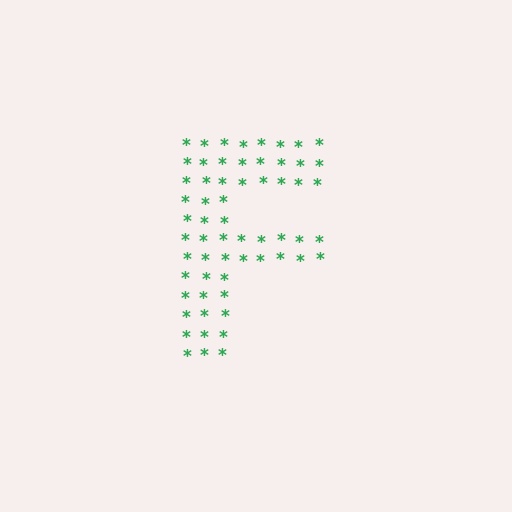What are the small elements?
The small elements are asterisks.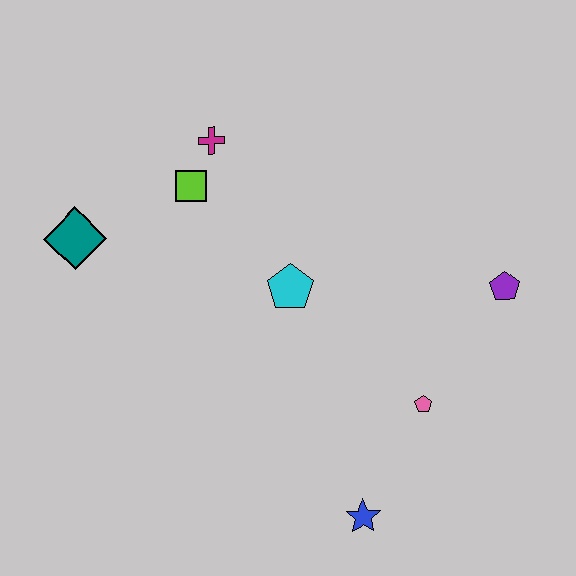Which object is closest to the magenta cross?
The lime square is closest to the magenta cross.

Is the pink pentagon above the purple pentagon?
No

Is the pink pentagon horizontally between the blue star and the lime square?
No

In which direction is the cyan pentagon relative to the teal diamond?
The cyan pentagon is to the right of the teal diamond.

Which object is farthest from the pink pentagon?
The teal diamond is farthest from the pink pentagon.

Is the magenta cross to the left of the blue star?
Yes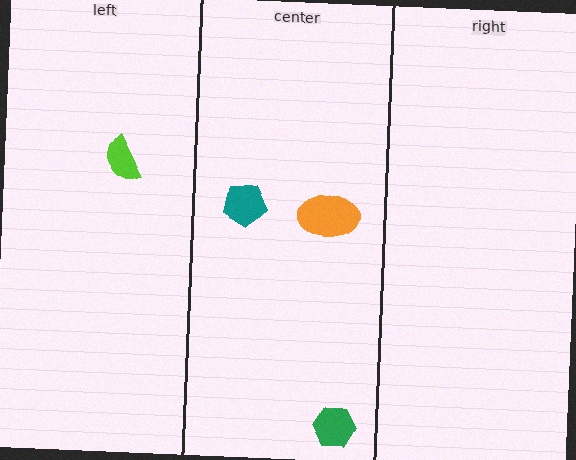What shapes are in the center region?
The green hexagon, the teal pentagon, the orange ellipse.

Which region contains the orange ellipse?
The center region.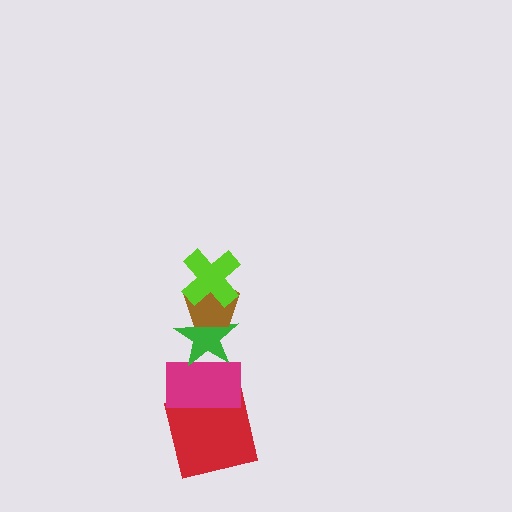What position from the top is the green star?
The green star is 3rd from the top.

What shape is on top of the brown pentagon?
The lime cross is on top of the brown pentagon.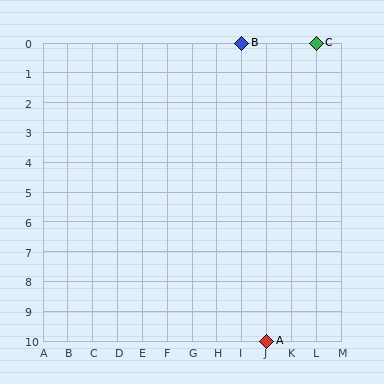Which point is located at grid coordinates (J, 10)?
Point A is at (J, 10).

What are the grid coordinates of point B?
Point B is at grid coordinates (I, 0).